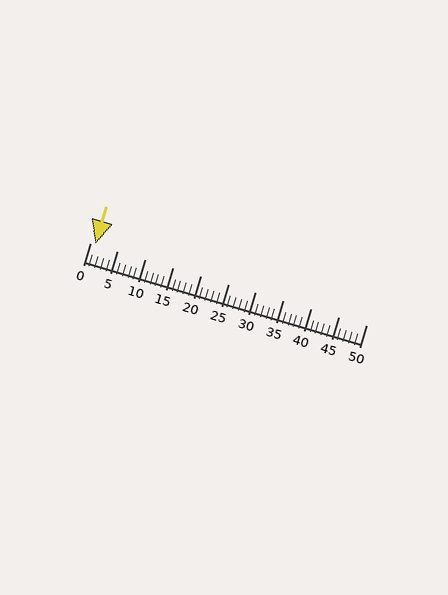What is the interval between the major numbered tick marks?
The major tick marks are spaced 5 units apart.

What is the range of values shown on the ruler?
The ruler shows values from 0 to 50.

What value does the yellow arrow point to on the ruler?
The yellow arrow points to approximately 1.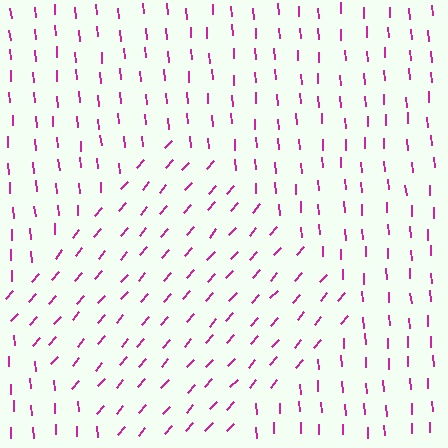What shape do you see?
I see a diamond.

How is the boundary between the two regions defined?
The boundary is defined purely by a change in line orientation (approximately 45 degrees difference). All lines are the same color and thickness.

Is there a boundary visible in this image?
Yes, there is a texture boundary formed by a change in line orientation.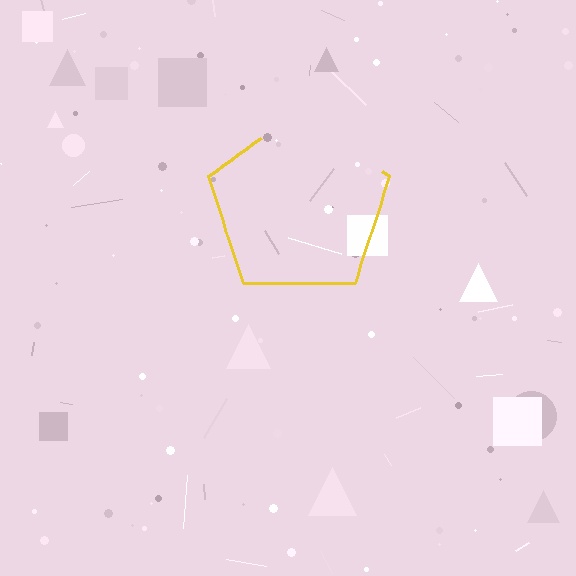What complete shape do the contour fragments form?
The contour fragments form a pentagon.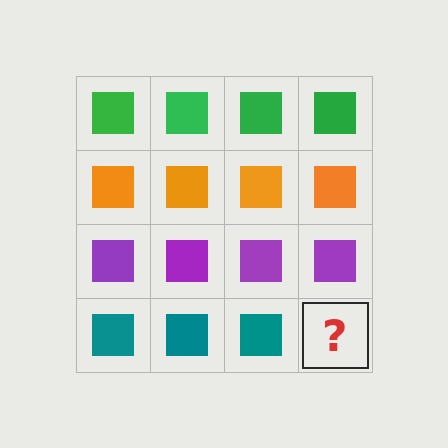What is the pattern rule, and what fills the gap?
The rule is that each row has a consistent color. The gap should be filled with a teal square.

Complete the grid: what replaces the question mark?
The question mark should be replaced with a teal square.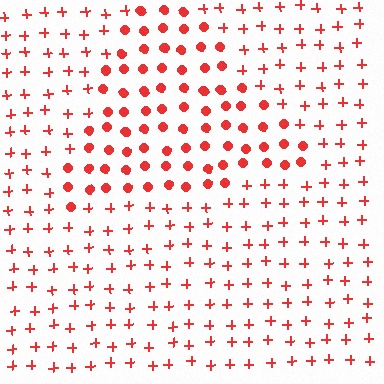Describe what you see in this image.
The image is filled with small red elements arranged in a uniform grid. A triangle-shaped region contains circles, while the surrounding area contains plus signs. The boundary is defined purely by the change in element shape.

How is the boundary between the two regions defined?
The boundary is defined by a change in element shape: circles inside vs. plus signs outside. All elements share the same color and spacing.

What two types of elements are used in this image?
The image uses circles inside the triangle region and plus signs outside it.